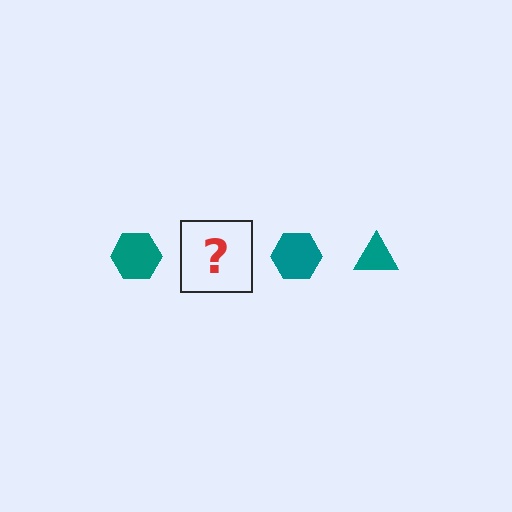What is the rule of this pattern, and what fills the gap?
The rule is that the pattern cycles through hexagon, triangle shapes in teal. The gap should be filled with a teal triangle.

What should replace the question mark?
The question mark should be replaced with a teal triangle.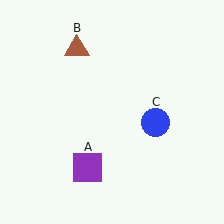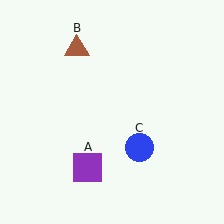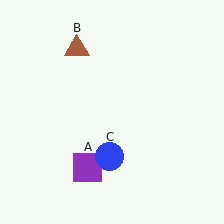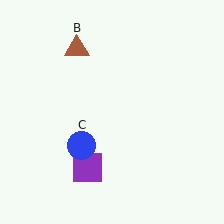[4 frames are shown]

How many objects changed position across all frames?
1 object changed position: blue circle (object C).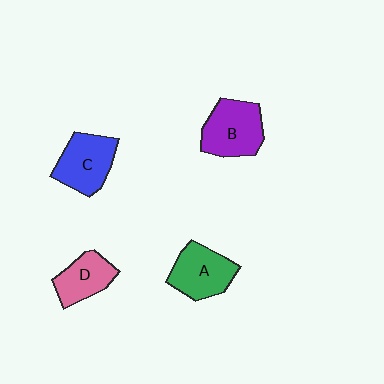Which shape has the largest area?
Shape B (purple).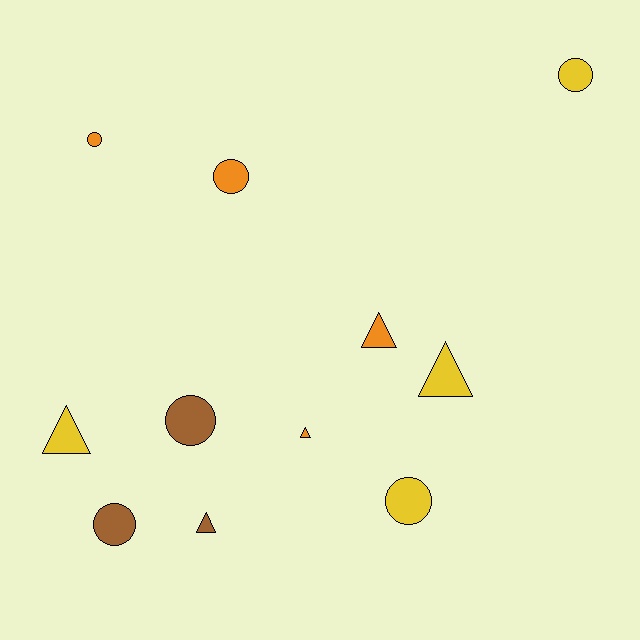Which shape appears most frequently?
Circle, with 6 objects.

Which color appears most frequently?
Orange, with 4 objects.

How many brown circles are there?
There are 2 brown circles.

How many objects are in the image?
There are 11 objects.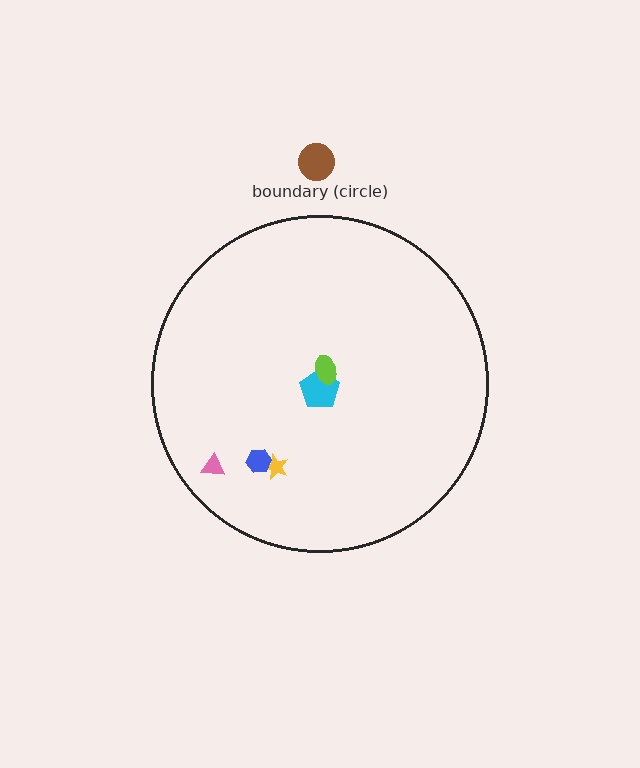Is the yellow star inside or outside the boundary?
Inside.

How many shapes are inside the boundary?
6 inside, 1 outside.